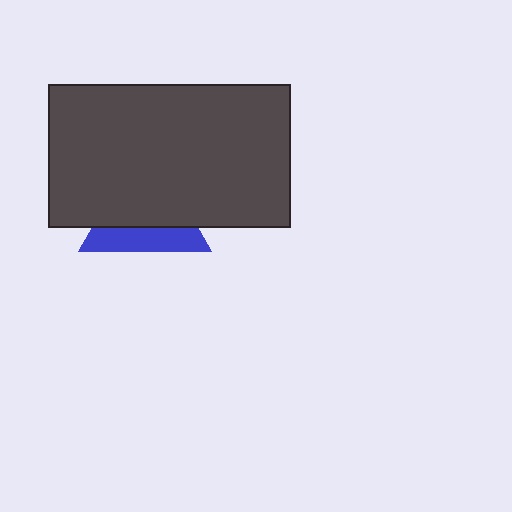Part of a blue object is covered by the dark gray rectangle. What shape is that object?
It is a triangle.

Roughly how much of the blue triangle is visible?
A small part of it is visible (roughly 37%).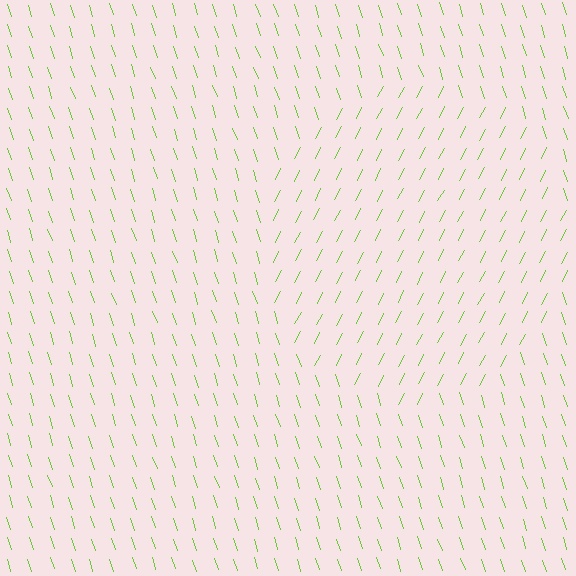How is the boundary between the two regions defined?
The boundary is defined purely by a change in line orientation (approximately 45 degrees difference). All lines are the same color and thickness.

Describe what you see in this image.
The image is filled with small lime line segments. A circle region in the image has lines oriented differently from the surrounding lines, creating a visible texture boundary.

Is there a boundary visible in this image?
Yes, there is a texture boundary formed by a change in line orientation.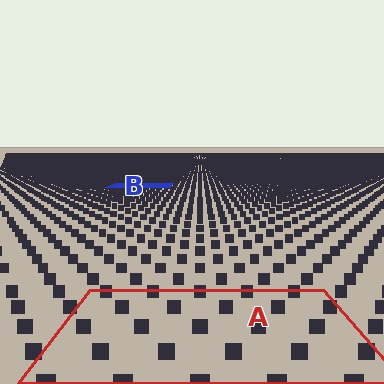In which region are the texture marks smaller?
The texture marks are smaller in region B, because it is farther away.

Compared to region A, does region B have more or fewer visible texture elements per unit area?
Region B has more texture elements per unit area — they are packed more densely because it is farther away.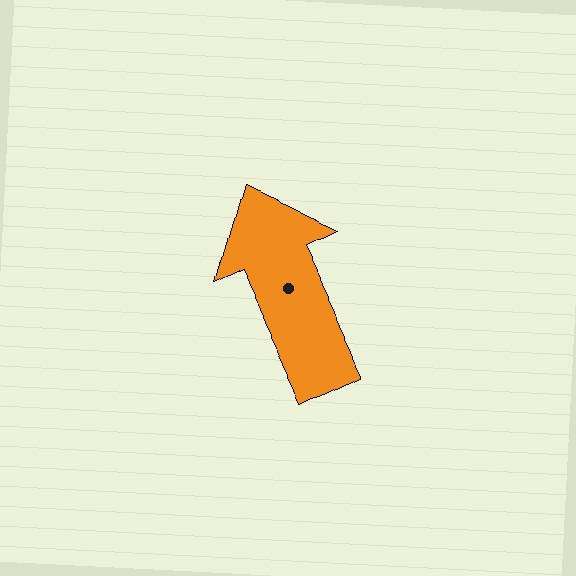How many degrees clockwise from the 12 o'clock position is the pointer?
Approximately 335 degrees.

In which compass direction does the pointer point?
Northwest.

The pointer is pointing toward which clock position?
Roughly 11 o'clock.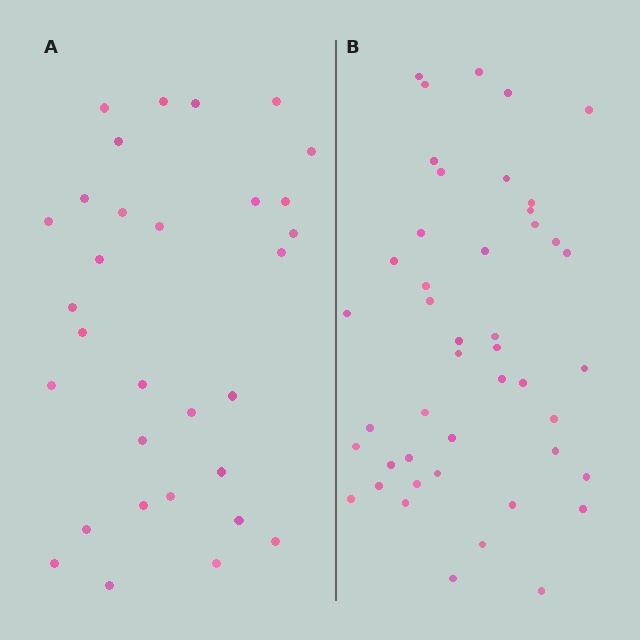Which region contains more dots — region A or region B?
Region B (the right region) has more dots.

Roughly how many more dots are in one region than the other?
Region B has approximately 15 more dots than region A.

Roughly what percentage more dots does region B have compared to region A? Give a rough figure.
About 45% more.